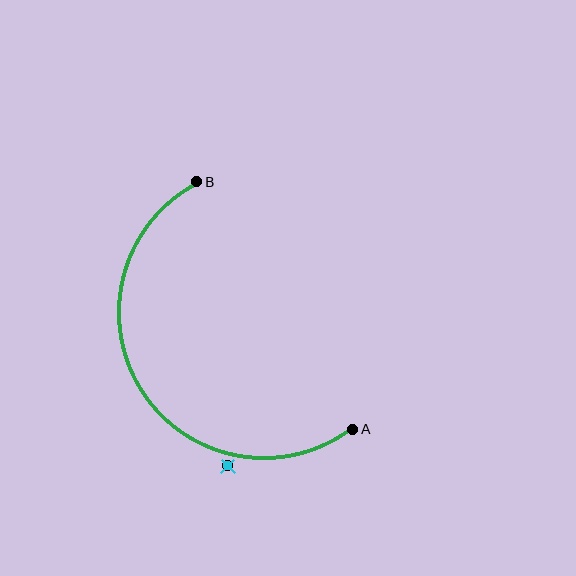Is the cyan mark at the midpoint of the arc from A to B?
No — the cyan mark does not lie on the arc at all. It sits slightly outside the curve.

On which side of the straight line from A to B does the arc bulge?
The arc bulges to the left of the straight line connecting A and B.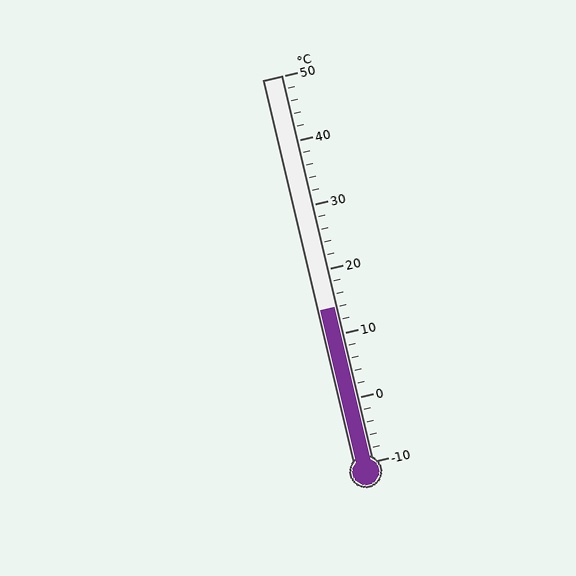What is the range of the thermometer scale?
The thermometer scale ranges from -10°C to 50°C.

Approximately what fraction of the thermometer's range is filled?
The thermometer is filled to approximately 40% of its range.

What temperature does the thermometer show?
The thermometer shows approximately 14°C.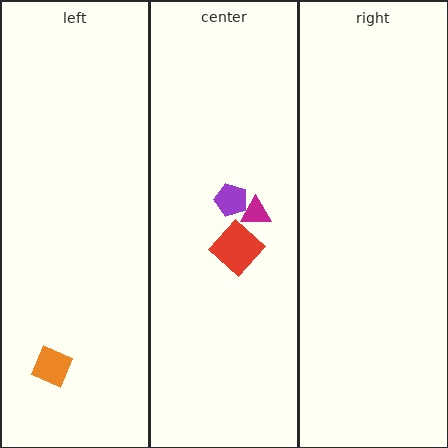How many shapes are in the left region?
1.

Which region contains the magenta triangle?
The center region.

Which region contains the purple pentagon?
The center region.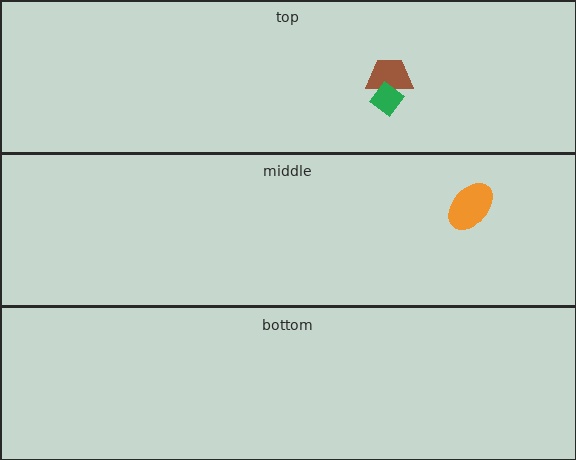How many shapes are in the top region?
2.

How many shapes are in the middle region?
1.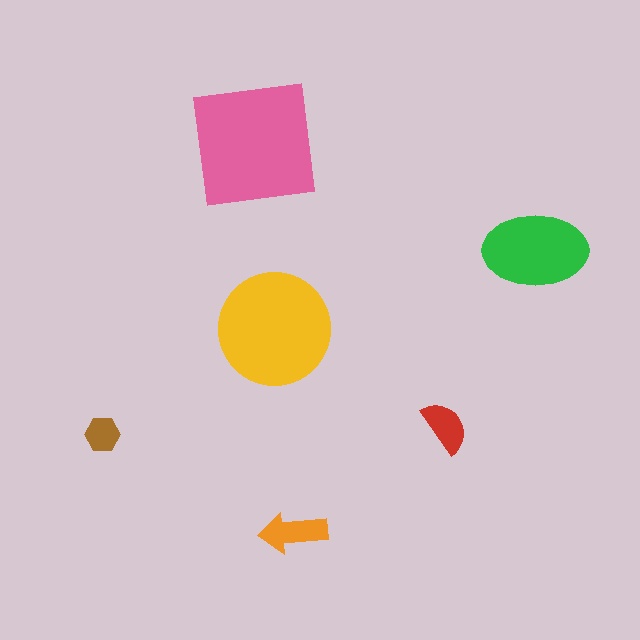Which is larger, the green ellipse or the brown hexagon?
The green ellipse.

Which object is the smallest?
The brown hexagon.